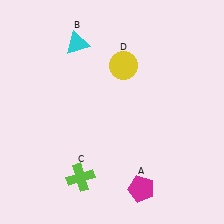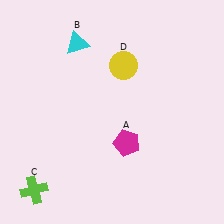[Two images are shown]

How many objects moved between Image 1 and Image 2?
2 objects moved between the two images.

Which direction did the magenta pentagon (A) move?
The magenta pentagon (A) moved up.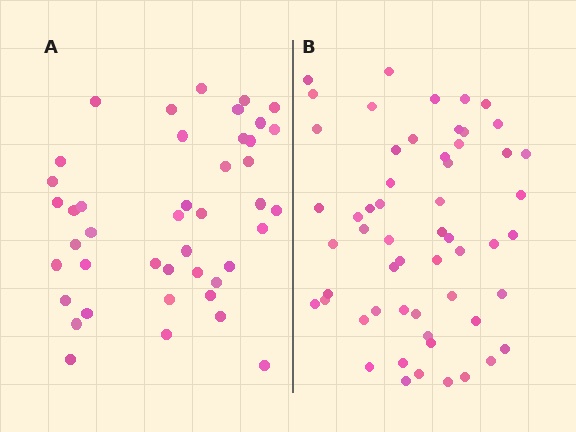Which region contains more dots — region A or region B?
Region B (the right region) has more dots.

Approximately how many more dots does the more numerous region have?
Region B has approximately 15 more dots than region A.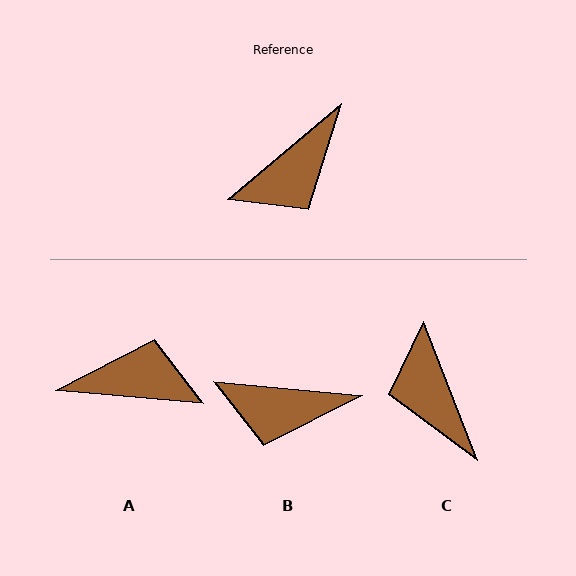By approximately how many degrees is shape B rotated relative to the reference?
Approximately 45 degrees clockwise.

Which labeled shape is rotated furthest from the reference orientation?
A, about 135 degrees away.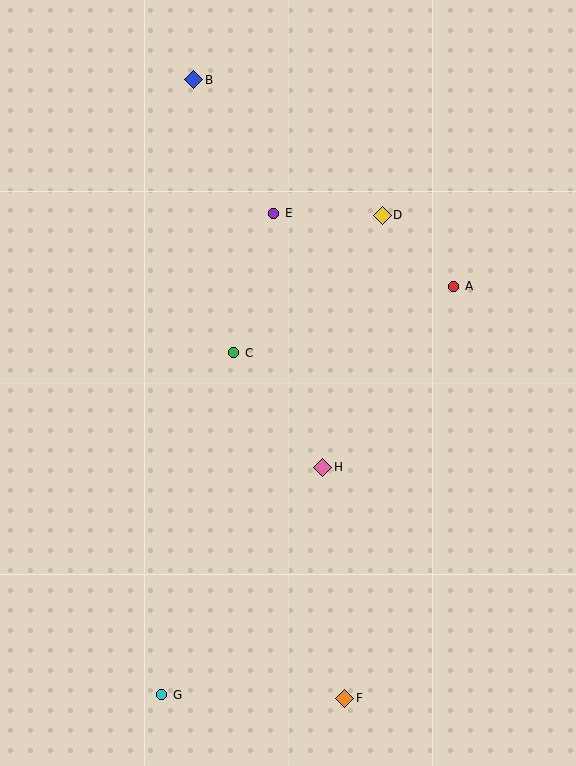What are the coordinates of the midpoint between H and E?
The midpoint between H and E is at (298, 340).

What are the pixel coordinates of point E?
Point E is at (274, 213).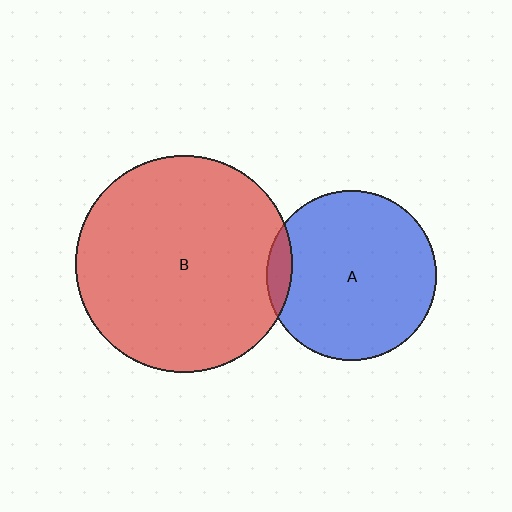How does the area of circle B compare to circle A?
Approximately 1.6 times.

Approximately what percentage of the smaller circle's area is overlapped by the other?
Approximately 5%.